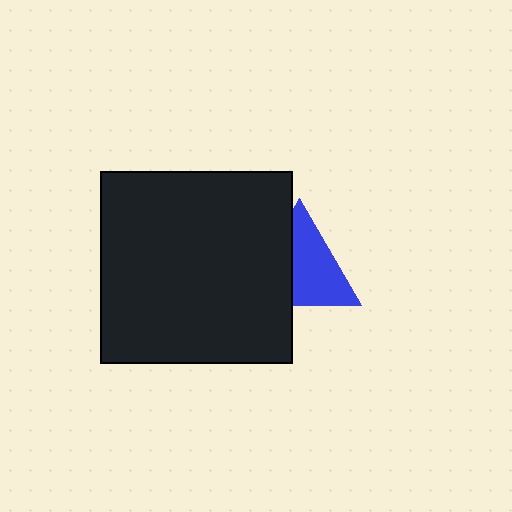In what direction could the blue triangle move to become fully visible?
The blue triangle could move right. That would shift it out from behind the black square entirely.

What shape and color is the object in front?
The object in front is a black square.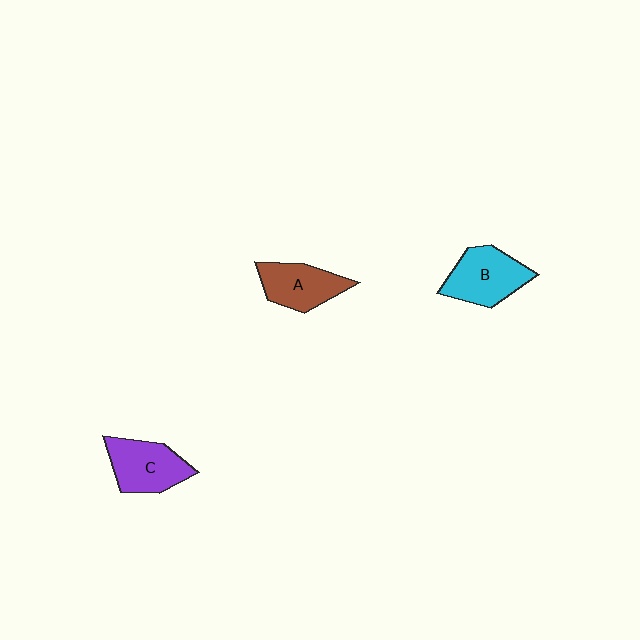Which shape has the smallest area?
Shape A (brown).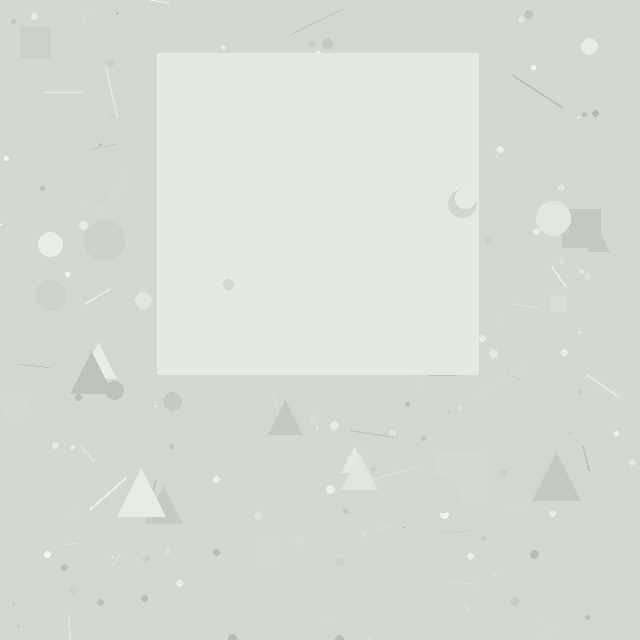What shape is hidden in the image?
A square is hidden in the image.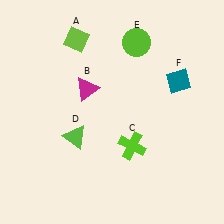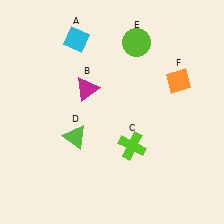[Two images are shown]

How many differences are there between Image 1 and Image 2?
There are 2 differences between the two images.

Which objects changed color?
A changed from lime to cyan. F changed from teal to orange.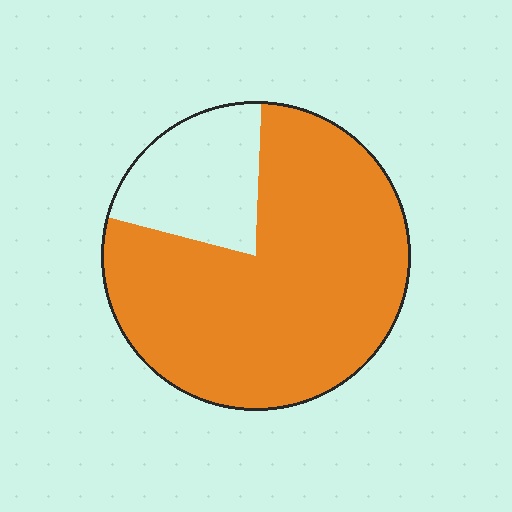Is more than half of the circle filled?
Yes.